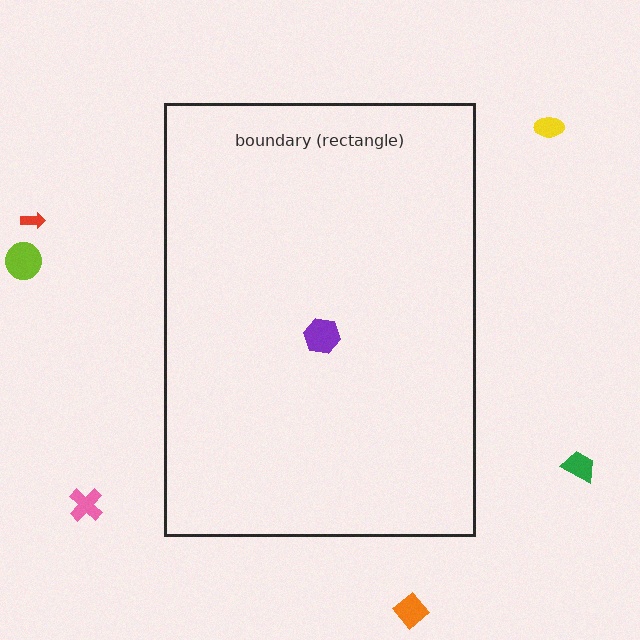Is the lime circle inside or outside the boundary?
Outside.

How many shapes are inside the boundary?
1 inside, 6 outside.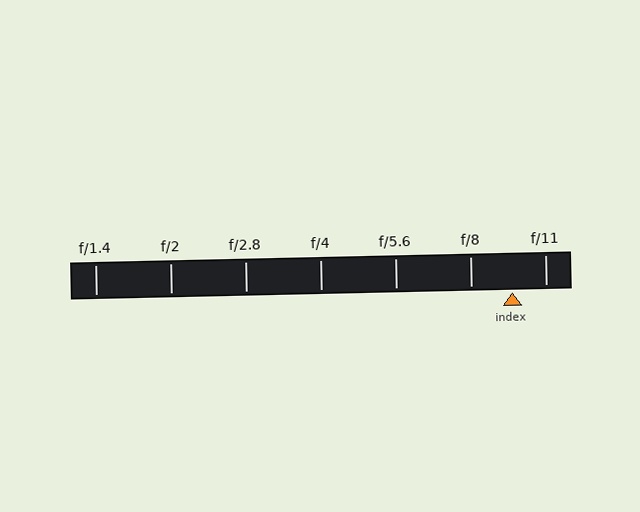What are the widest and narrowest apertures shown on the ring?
The widest aperture shown is f/1.4 and the narrowest is f/11.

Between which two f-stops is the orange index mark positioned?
The index mark is between f/8 and f/11.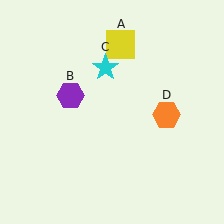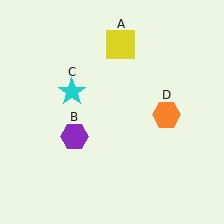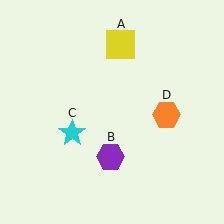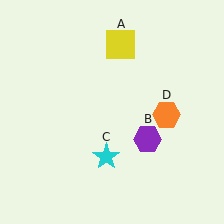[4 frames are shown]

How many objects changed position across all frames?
2 objects changed position: purple hexagon (object B), cyan star (object C).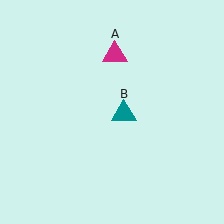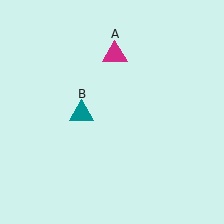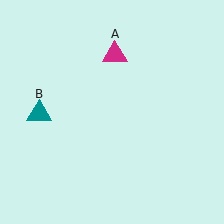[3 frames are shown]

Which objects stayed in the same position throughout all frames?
Magenta triangle (object A) remained stationary.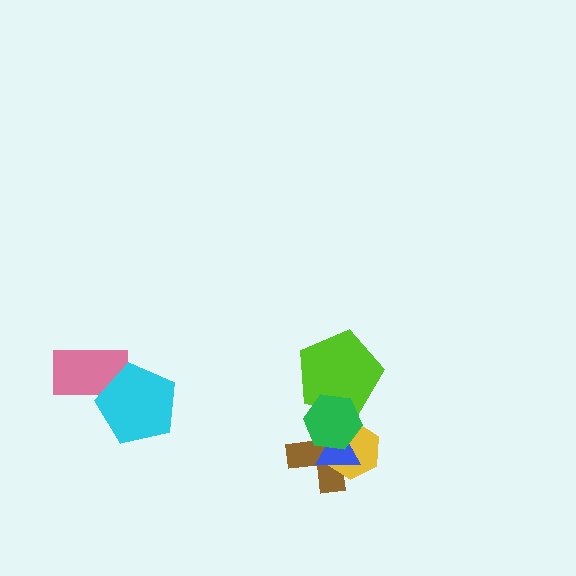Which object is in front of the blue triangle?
The green hexagon is in front of the blue triangle.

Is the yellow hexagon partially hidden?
Yes, it is partially covered by another shape.